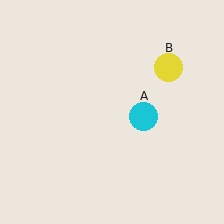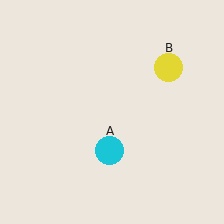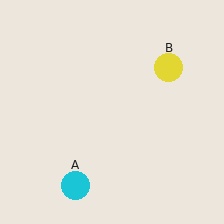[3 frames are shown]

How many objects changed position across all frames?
1 object changed position: cyan circle (object A).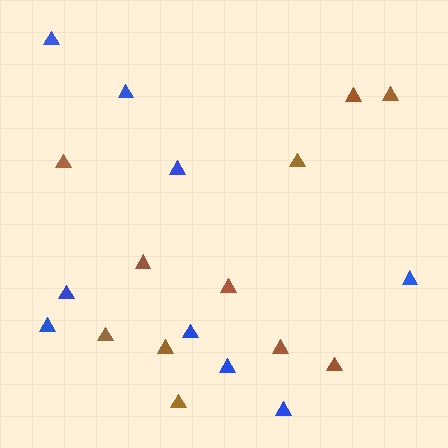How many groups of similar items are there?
There are 2 groups: one group of brown triangles (11) and one group of blue triangles (9).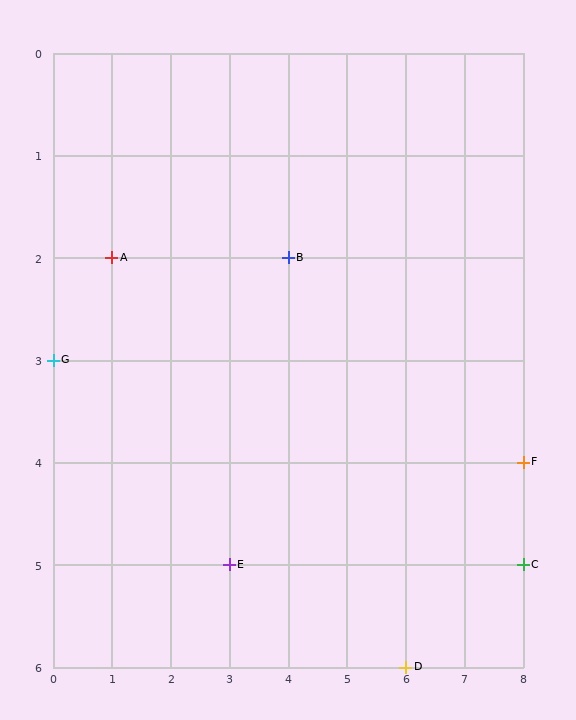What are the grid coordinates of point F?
Point F is at grid coordinates (8, 4).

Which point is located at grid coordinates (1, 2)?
Point A is at (1, 2).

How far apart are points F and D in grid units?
Points F and D are 2 columns and 2 rows apart (about 2.8 grid units diagonally).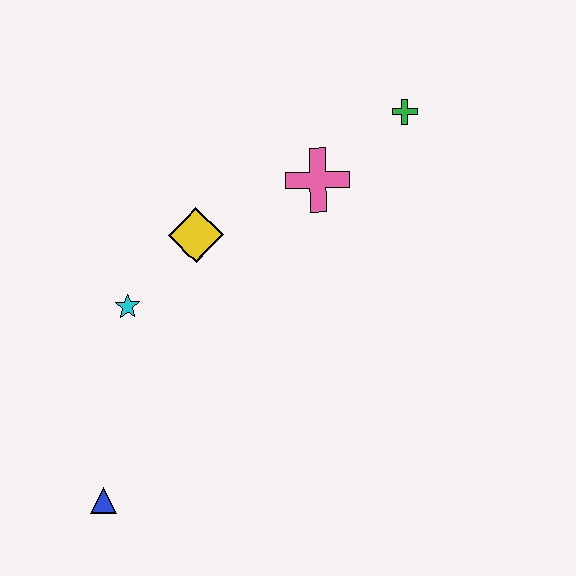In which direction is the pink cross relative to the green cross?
The pink cross is to the left of the green cross.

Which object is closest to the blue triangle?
The cyan star is closest to the blue triangle.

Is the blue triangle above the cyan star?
No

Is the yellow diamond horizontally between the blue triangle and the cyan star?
No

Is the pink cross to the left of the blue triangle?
No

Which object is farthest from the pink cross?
The blue triangle is farthest from the pink cross.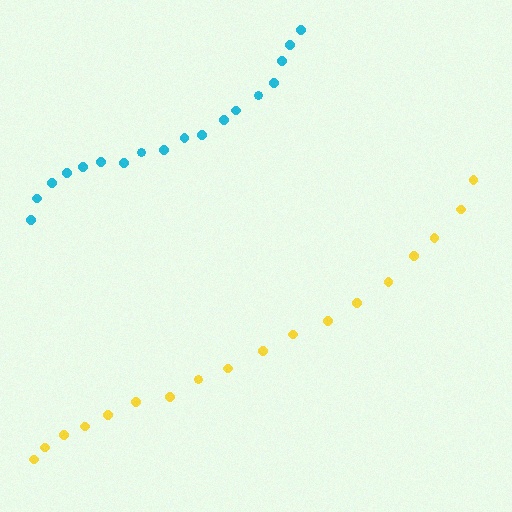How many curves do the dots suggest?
There are 2 distinct paths.